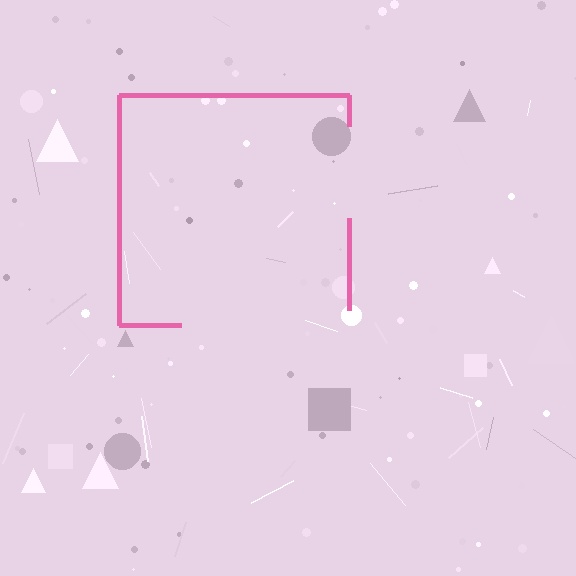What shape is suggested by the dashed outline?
The dashed outline suggests a square.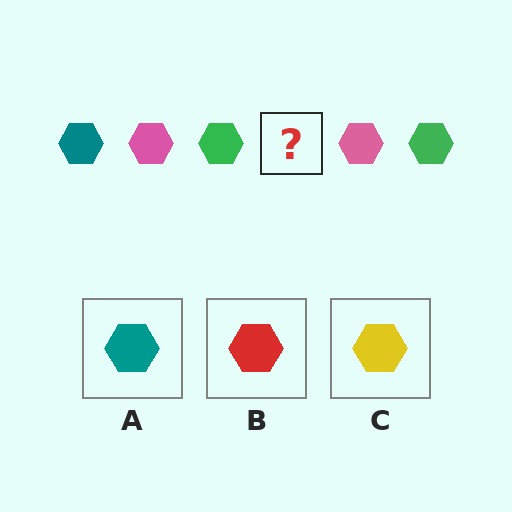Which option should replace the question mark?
Option A.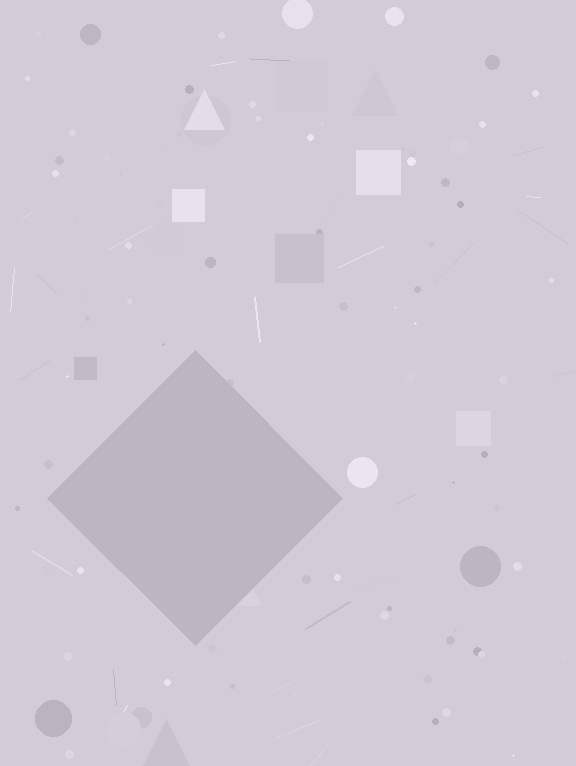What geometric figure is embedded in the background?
A diamond is embedded in the background.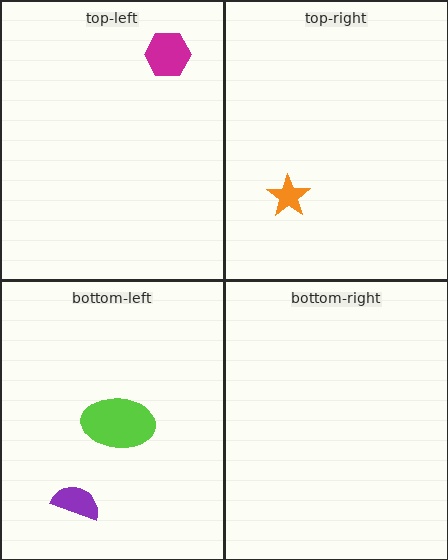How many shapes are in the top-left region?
1.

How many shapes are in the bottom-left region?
2.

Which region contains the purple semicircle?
The bottom-left region.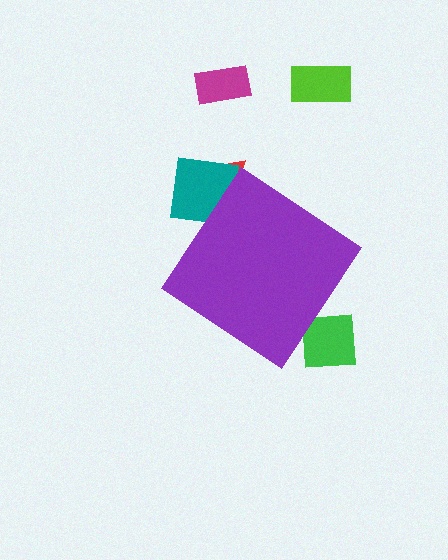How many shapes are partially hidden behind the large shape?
3 shapes are partially hidden.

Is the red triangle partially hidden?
Yes, the red triangle is partially hidden behind the purple diamond.